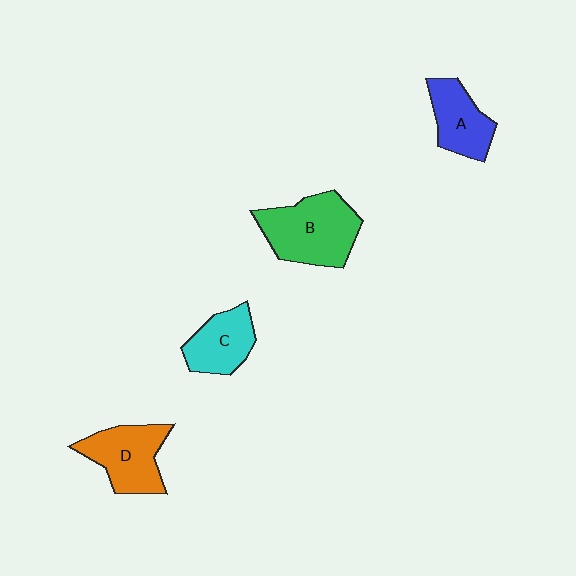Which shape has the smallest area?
Shape C (cyan).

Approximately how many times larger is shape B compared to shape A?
Approximately 1.6 times.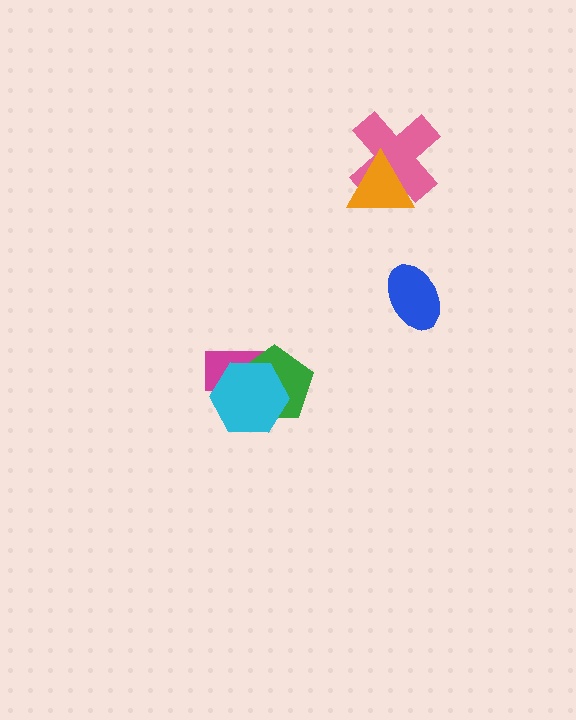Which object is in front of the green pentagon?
The cyan hexagon is in front of the green pentagon.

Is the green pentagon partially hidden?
Yes, it is partially covered by another shape.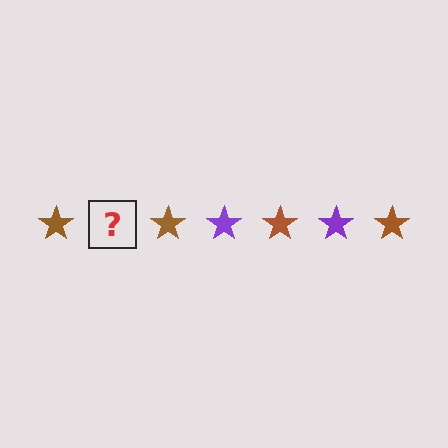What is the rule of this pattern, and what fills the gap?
The rule is that the pattern cycles through brown, purple stars. The gap should be filled with a purple star.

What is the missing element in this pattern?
The missing element is a purple star.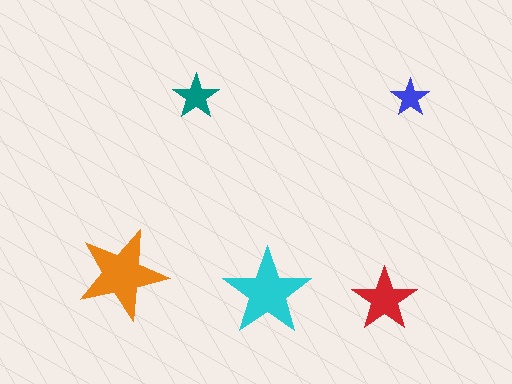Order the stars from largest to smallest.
the orange one, the cyan one, the red one, the teal one, the blue one.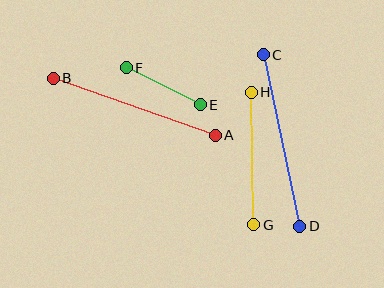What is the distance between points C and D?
The distance is approximately 175 pixels.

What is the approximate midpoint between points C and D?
The midpoint is at approximately (281, 141) pixels.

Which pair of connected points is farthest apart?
Points C and D are farthest apart.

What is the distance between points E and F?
The distance is approximately 83 pixels.